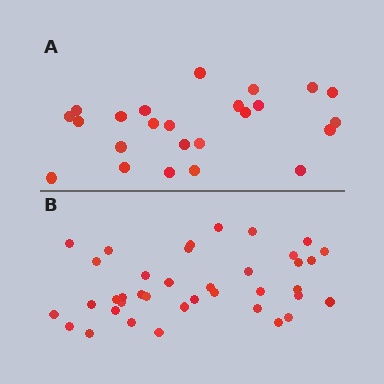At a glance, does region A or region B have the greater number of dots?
Region B (the bottom region) has more dots.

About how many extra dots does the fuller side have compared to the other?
Region B has approximately 15 more dots than region A.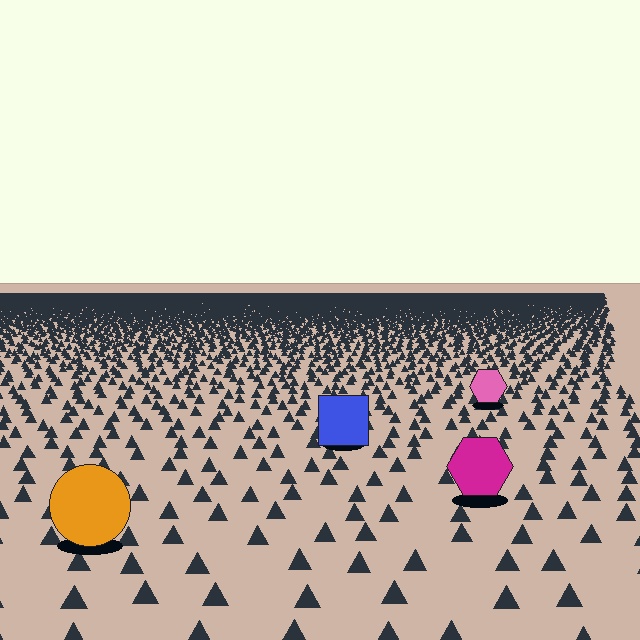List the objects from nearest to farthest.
From nearest to farthest: the orange circle, the magenta hexagon, the blue square, the pink hexagon.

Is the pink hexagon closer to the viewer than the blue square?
No. The blue square is closer — you can tell from the texture gradient: the ground texture is coarser near it.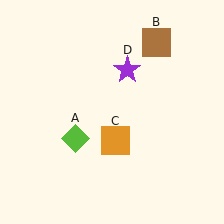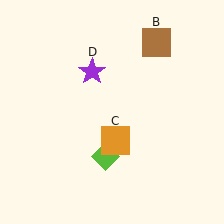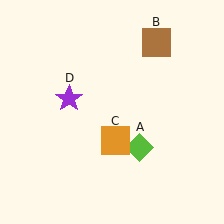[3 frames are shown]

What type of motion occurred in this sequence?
The lime diamond (object A), purple star (object D) rotated counterclockwise around the center of the scene.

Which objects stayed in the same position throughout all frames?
Brown square (object B) and orange square (object C) remained stationary.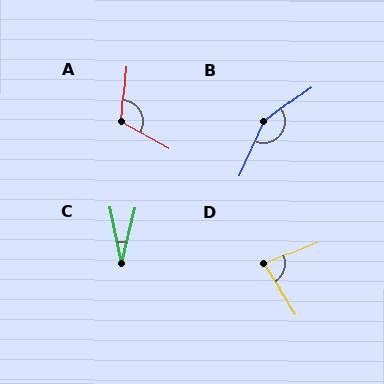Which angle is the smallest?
C, at approximately 26 degrees.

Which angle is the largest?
B, at approximately 151 degrees.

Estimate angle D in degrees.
Approximately 80 degrees.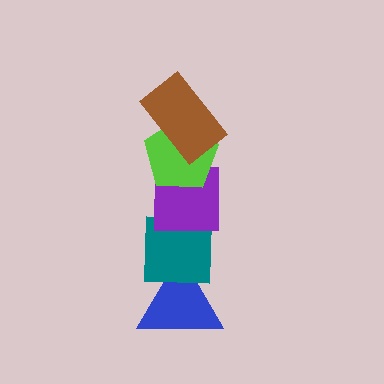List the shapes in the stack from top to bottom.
From top to bottom: the brown rectangle, the lime pentagon, the purple square, the teal square, the blue triangle.